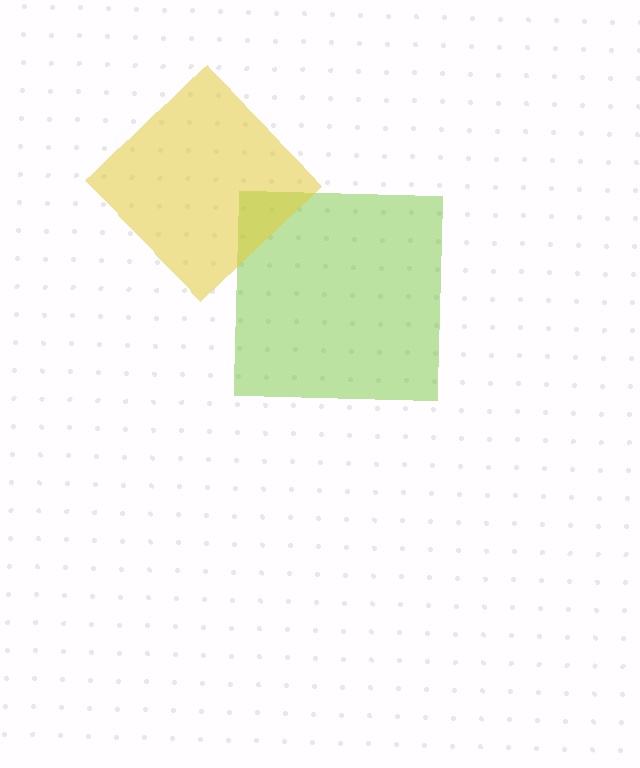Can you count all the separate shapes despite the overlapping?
Yes, there are 2 separate shapes.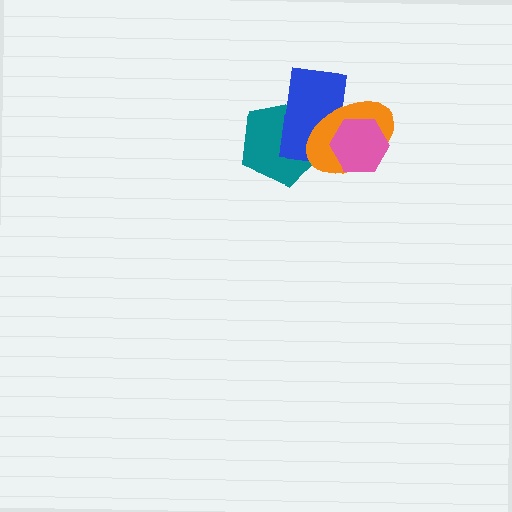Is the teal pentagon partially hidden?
Yes, it is partially covered by another shape.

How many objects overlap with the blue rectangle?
3 objects overlap with the blue rectangle.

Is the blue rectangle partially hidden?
Yes, it is partially covered by another shape.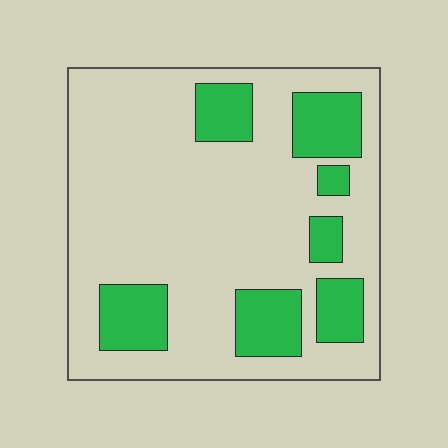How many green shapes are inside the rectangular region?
7.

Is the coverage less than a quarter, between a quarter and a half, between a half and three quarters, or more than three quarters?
Less than a quarter.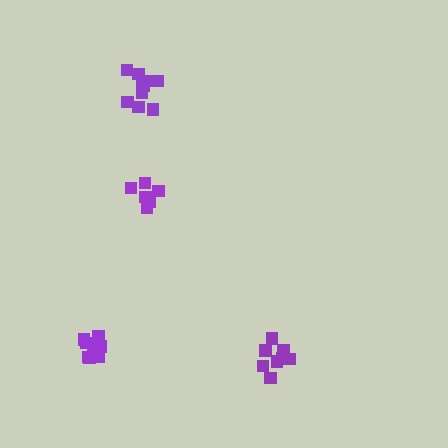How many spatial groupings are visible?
There are 4 spatial groupings.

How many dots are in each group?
Group 1: 10 dots, Group 2: 11 dots, Group 3: 8 dots, Group 4: 7 dots (36 total).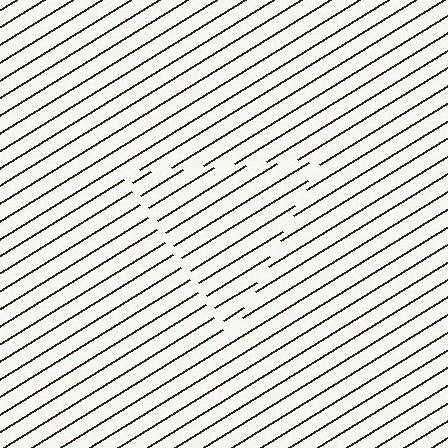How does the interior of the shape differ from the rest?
The interior of the shape contains the same grating, shifted by half a period — the contour is defined by the phase discontinuity where line-ends from the inner and outer gratings abut.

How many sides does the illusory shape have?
3 sides — the line-ends trace a triangle.